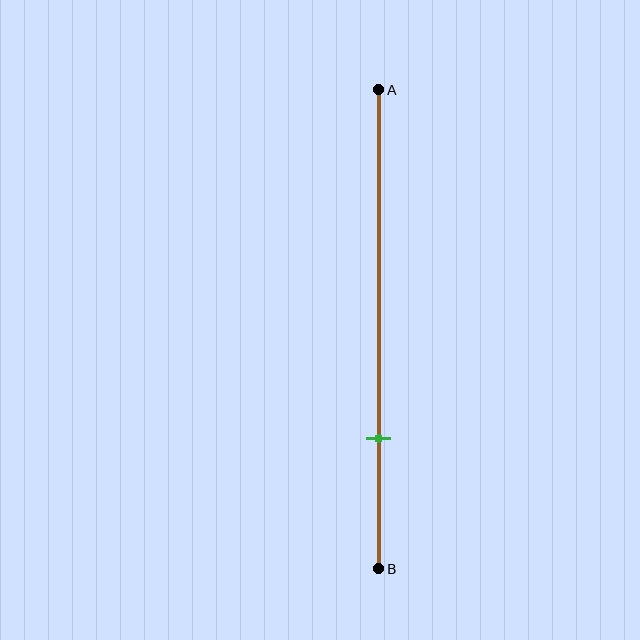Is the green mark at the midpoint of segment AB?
No, the mark is at about 75% from A, not at the 50% midpoint.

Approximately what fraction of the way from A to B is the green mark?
The green mark is approximately 75% of the way from A to B.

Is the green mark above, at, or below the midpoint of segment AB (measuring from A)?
The green mark is below the midpoint of segment AB.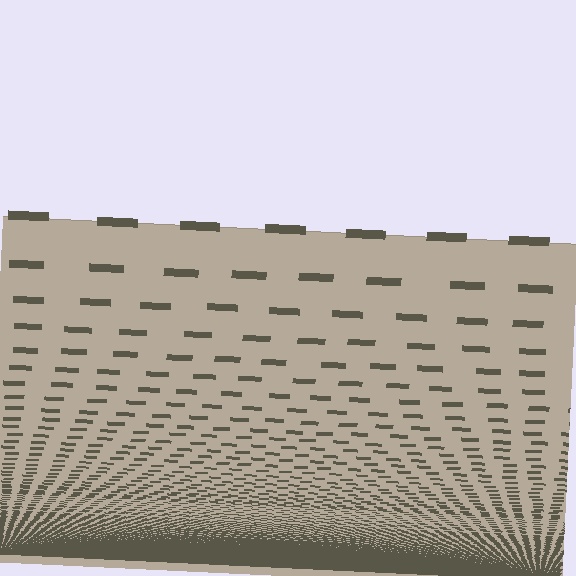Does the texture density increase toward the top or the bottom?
Density increases toward the bottom.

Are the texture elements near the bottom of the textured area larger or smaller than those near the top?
Smaller. The gradient is inverted — elements near the bottom are smaller and denser.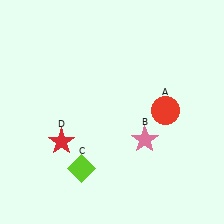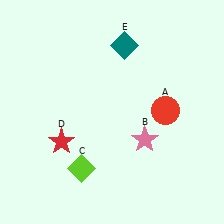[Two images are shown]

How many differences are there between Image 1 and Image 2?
There is 1 difference between the two images.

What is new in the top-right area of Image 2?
A teal diamond (E) was added in the top-right area of Image 2.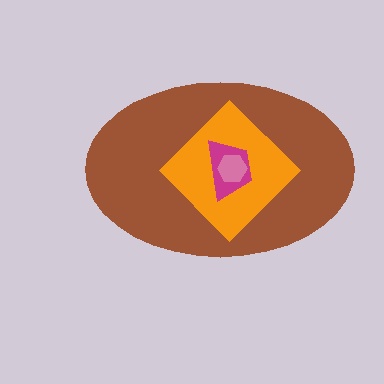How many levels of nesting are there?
4.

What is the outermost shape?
The brown ellipse.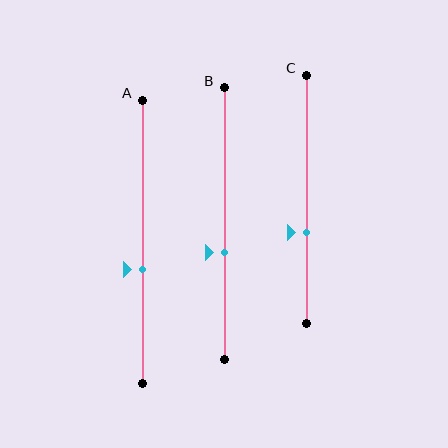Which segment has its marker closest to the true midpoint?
Segment A has its marker closest to the true midpoint.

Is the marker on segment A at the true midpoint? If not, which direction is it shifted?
No, the marker on segment A is shifted downward by about 10% of the segment length.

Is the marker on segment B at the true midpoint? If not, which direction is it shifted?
No, the marker on segment B is shifted downward by about 11% of the segment length.